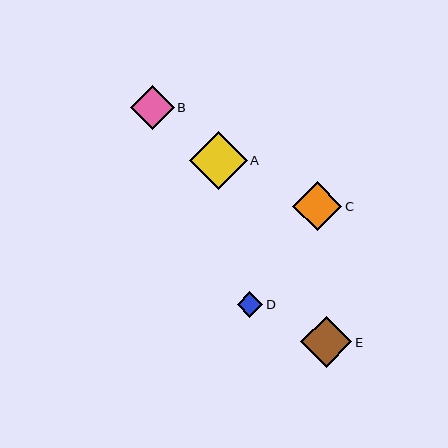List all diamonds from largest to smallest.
From largest to smallest: A, E, C, B, D.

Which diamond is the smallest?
Diamond D is the smallest with a size of approximately 26 pixels.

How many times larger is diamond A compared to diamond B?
Diamond A is approximately 1.3 times the size of diamond B.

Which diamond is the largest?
Diamond A is the largest with a size of approximately 58 pixels.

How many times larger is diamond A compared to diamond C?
Diamond A is approximately 1.2 times the size of diamond C.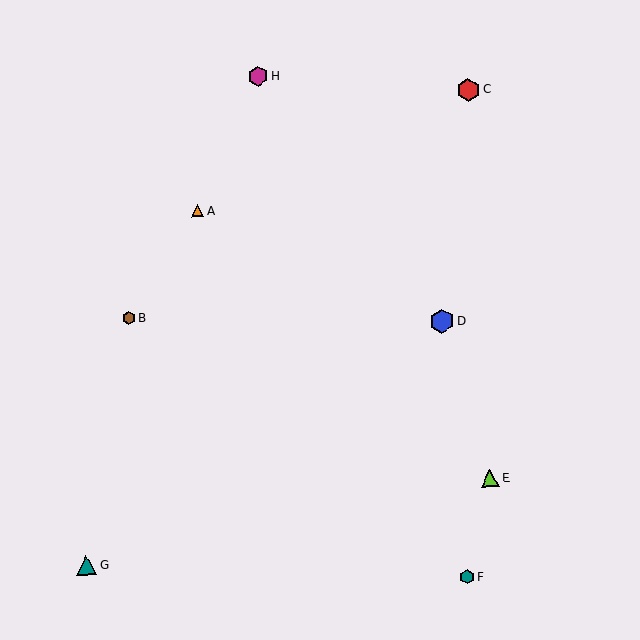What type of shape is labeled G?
Shape G is a teal triangle.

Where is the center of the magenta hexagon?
The center of the magenta hexagon is at (258, 76).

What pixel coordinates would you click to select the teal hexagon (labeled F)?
Click at (467, 577) to select the teal hexagon F.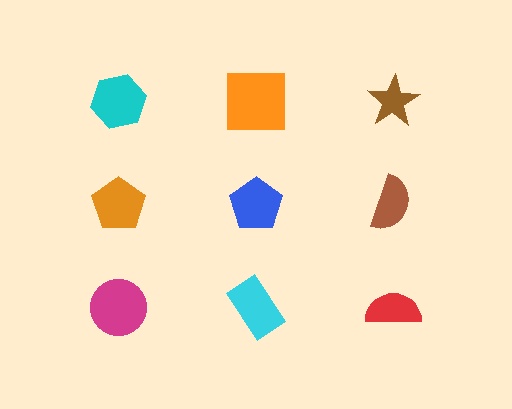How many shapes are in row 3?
3 shapes.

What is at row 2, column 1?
An orange pentagon.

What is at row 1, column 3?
A brown star.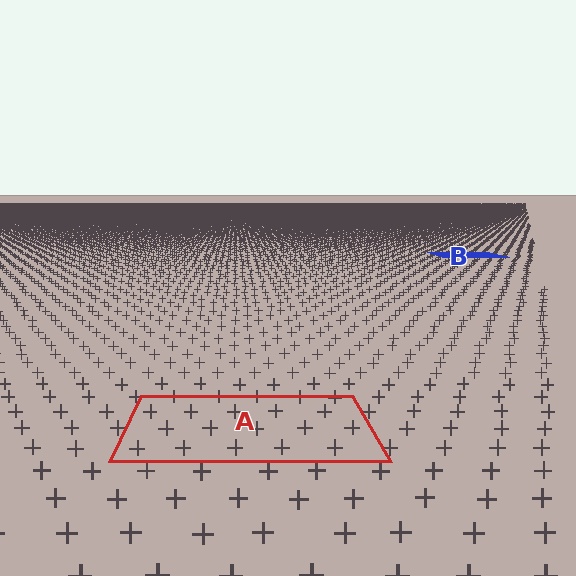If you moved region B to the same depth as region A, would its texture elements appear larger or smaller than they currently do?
They would appear larger. At a closer depth, the same texture elements are projected at a bigger on-screen size.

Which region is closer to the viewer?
Region A is closer. The texture elements there are larger and more spread out.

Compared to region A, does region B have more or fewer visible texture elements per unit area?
Region B has more texture elements per unit area — they are packed more densely because it is farther away.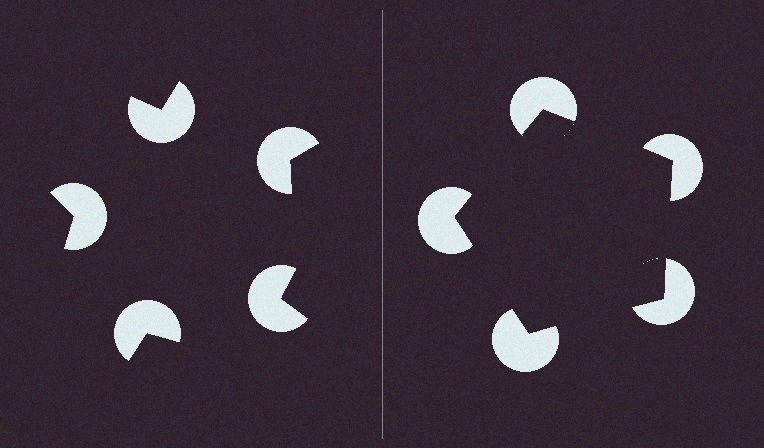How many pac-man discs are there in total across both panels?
10 — 5 on each side.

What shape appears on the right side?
An illusory pentagon.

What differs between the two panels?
The pac-man discs are positioned identically on both sides; only the wedge orientations differ. On the right they align to a pentagon; on the left they are misaligned.